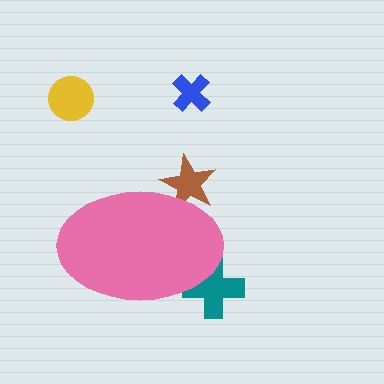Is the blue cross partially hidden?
No, the blue cross is fully visible.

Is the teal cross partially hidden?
Yes, the teal cross is partially hidden behind the pink ellipse.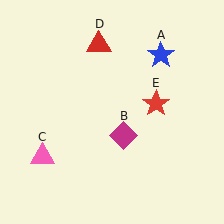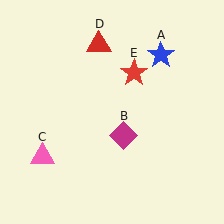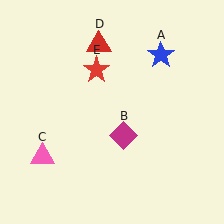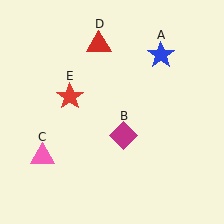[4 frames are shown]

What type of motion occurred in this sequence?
The red star (object E) rotated counterclockwise around the center of the scene.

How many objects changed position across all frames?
1 object changed position: red star (object E).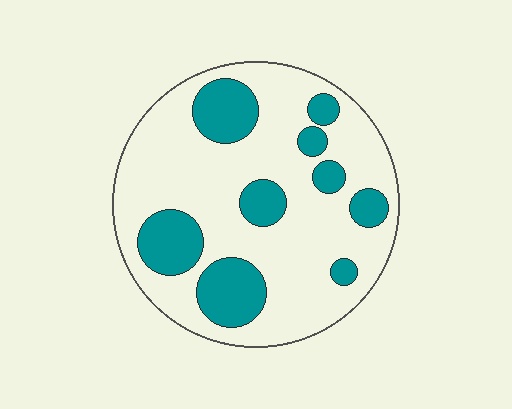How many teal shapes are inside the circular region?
9.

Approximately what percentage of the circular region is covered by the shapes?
Approximately 25%.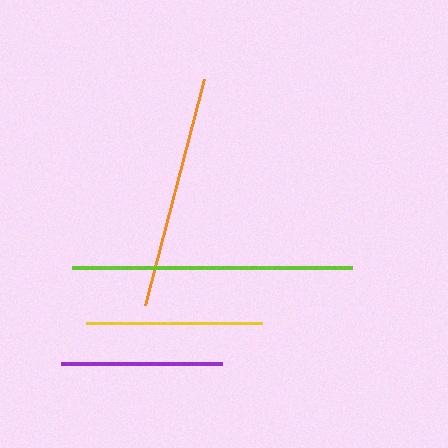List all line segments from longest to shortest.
From longest to shortest: lime, orange, yellow, purple.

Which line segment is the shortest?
The purple line is the shortest at approximately 161 pixels.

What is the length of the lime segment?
The lime segment is approximately 280 pixels long.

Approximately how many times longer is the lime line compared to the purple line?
The lime line is approximately 1.7 times the length of the purple line.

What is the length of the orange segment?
The orange segment is approximately 234 pixels long.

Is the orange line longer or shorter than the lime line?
The lime line is longer than the orange line.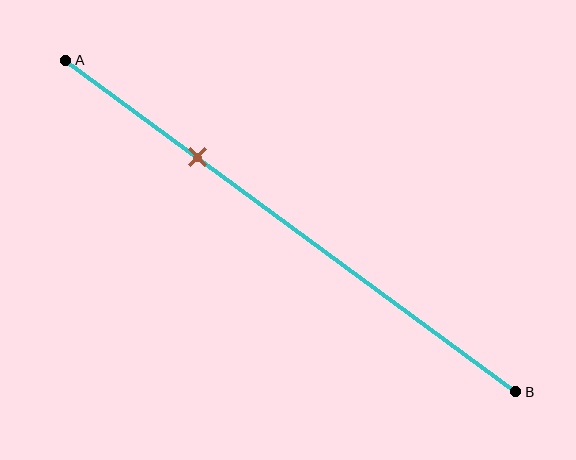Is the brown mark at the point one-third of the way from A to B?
No, the mark is at about 30% from A, not at the 33% one-third point.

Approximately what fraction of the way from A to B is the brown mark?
The brown mark is approximately 30% of the way from A to B.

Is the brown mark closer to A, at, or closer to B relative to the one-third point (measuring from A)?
The brown mark is closer to point A than the one-third point of segment AB.